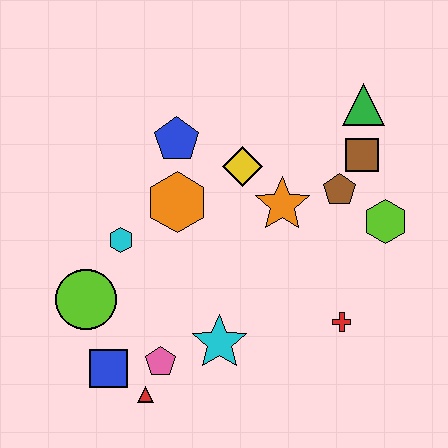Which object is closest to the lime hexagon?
The brown pentagon is closest to the lime hexagon.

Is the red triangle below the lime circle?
Yes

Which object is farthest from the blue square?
The green triangle is farthest from the blue square.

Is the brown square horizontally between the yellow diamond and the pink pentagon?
No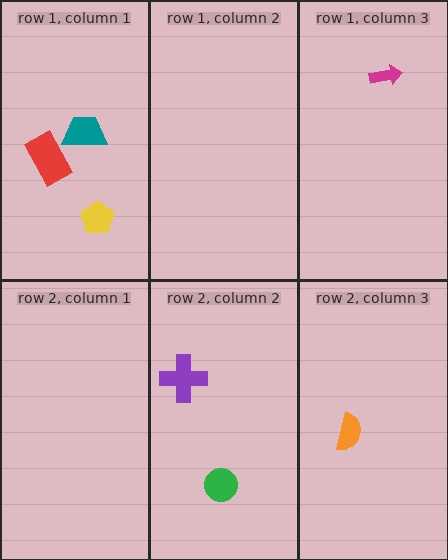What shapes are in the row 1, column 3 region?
The magenta arrow.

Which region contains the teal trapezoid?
The row 1, column 1 region.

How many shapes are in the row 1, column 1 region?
3.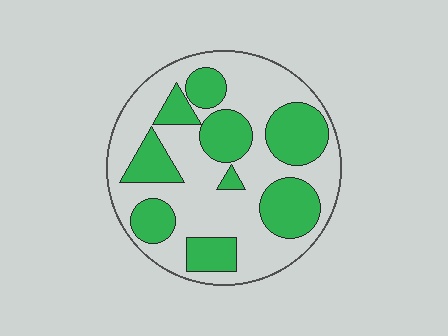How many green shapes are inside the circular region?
9.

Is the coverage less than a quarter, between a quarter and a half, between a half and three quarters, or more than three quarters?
Between a quarter and a half.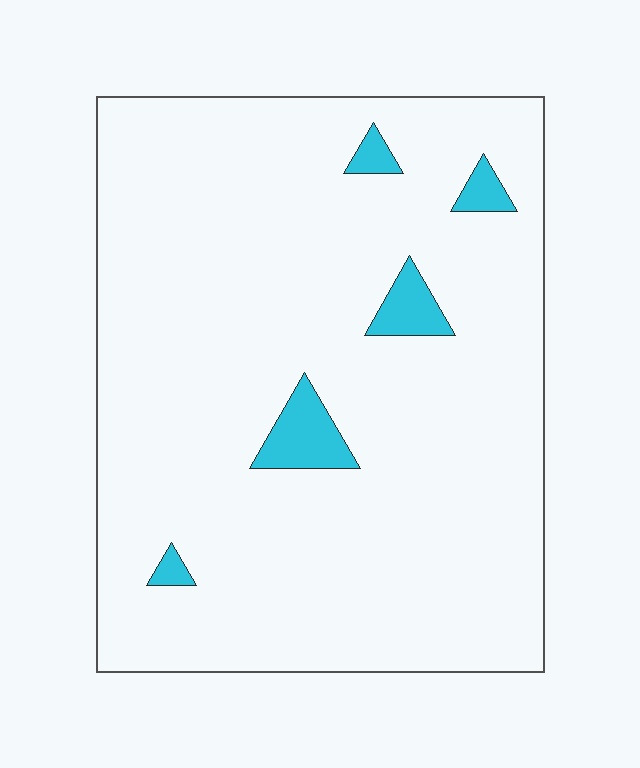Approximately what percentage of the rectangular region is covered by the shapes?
Approximately 5%.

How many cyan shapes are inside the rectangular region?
5.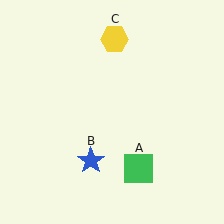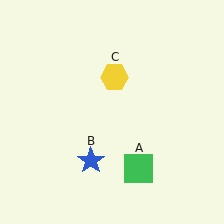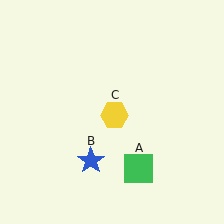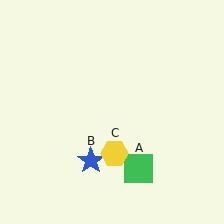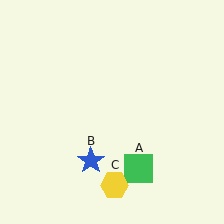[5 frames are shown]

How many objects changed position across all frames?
1 object changed position: yellow hexagon (object C).